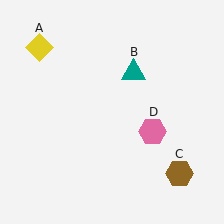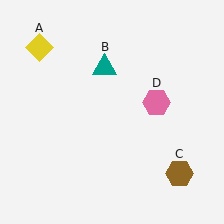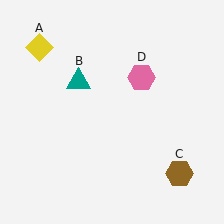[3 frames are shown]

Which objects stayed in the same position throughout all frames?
Yellow diamond (object A) and brown hexagon (object C) remained stationary.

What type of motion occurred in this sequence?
The teal triangle (object B), pink hexagon (object D) rotated counterclockwise around the center of the scene.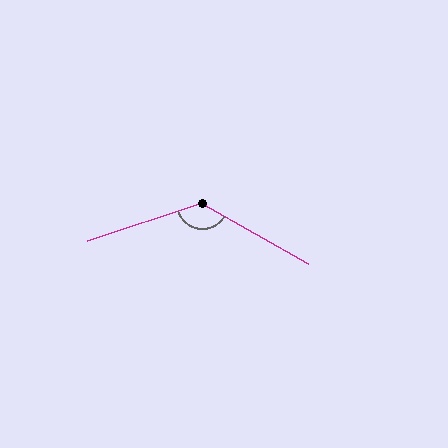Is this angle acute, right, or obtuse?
It is obtuse.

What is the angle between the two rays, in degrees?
Approximately 132 degrees.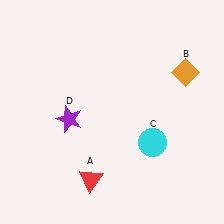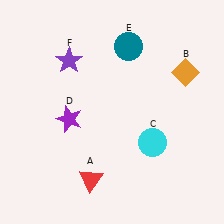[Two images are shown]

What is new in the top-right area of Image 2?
A teal circle (E) was added in the top-right area of Image 2.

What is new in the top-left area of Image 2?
A purple star (F) was added in the top-left area of Image 2.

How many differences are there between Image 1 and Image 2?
There are 2 differences between the two images.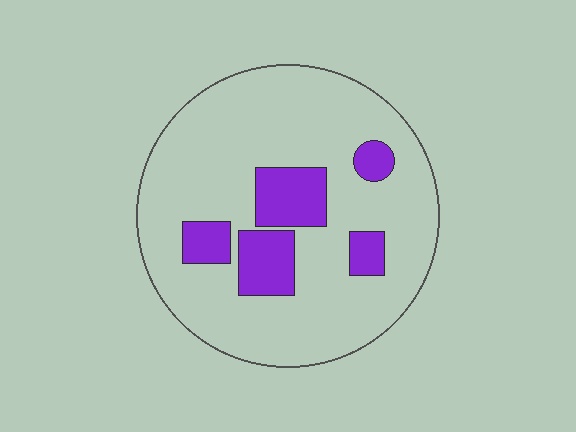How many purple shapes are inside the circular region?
5.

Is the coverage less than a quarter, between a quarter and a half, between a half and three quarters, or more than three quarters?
Less than a quarter.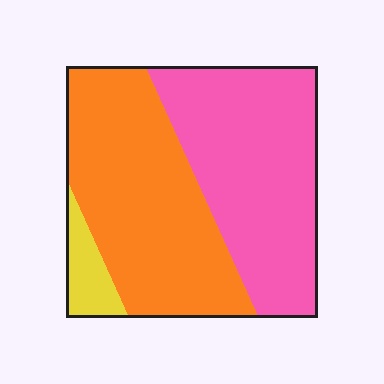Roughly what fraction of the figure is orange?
Orange covers roughly 45% of the figure.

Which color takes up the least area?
Yellow, at roughly 5%.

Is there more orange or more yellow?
Orange.